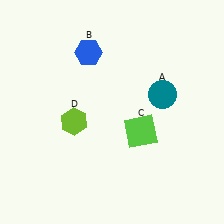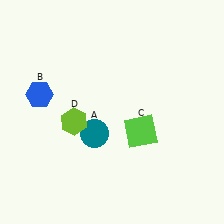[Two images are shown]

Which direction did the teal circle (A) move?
The teal circle (A) moved left.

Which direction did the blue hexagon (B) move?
The blue hexagon (B) moved left.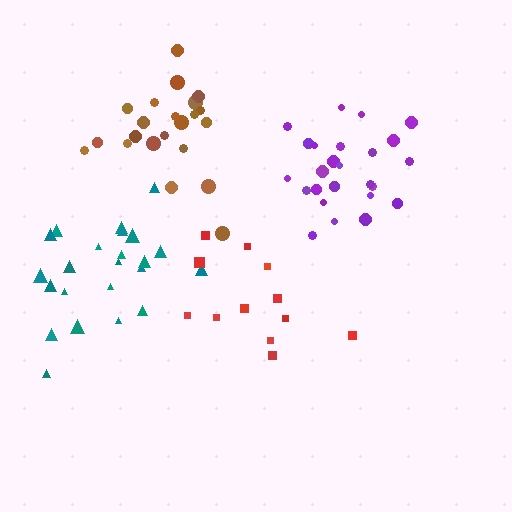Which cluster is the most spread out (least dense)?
Red.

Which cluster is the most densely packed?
Brown.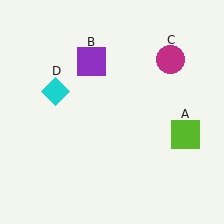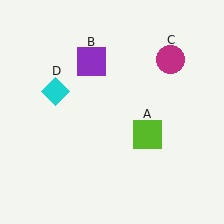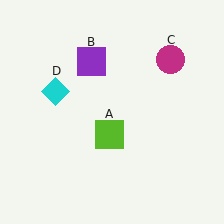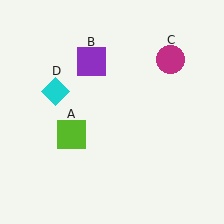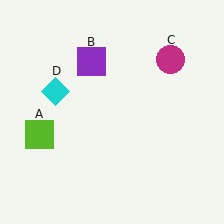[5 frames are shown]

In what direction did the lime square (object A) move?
The lime square (object A) moved left.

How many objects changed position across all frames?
1 object changed position: lime square (object A).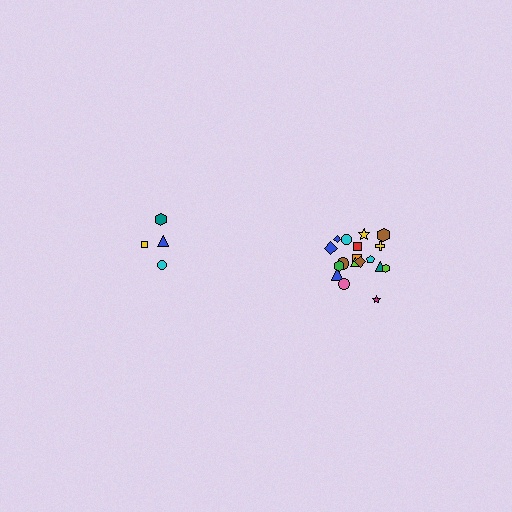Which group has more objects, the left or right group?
The right group.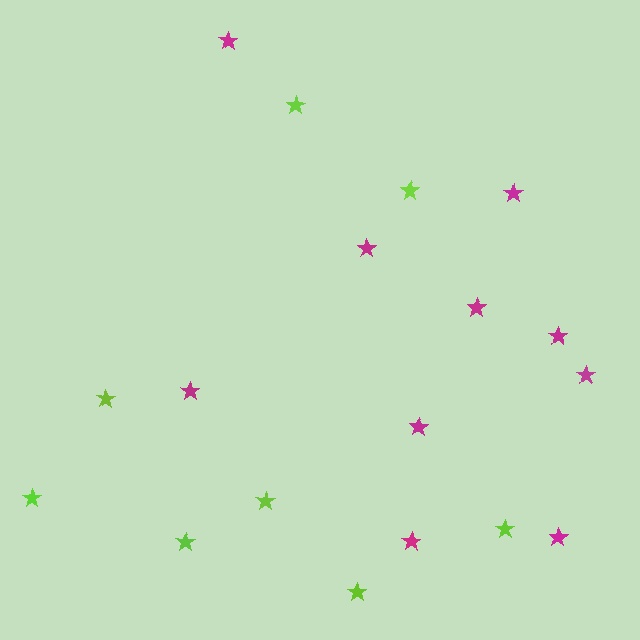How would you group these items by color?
There are 2 groups: one group of lime stars (8) and one group of magenta stars (10).